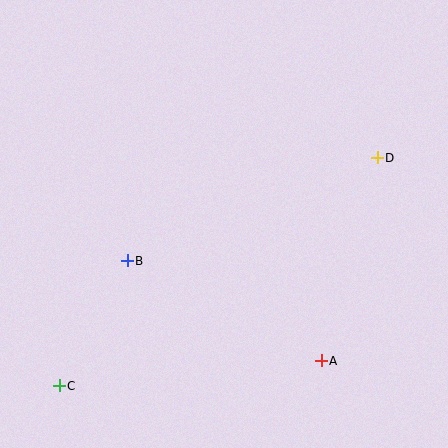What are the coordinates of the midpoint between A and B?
The midpoint between A and B is at (224, 311).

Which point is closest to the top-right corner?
Point D is closest to the top-right corner.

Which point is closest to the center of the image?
Point B at (127, 261) is closest to the center.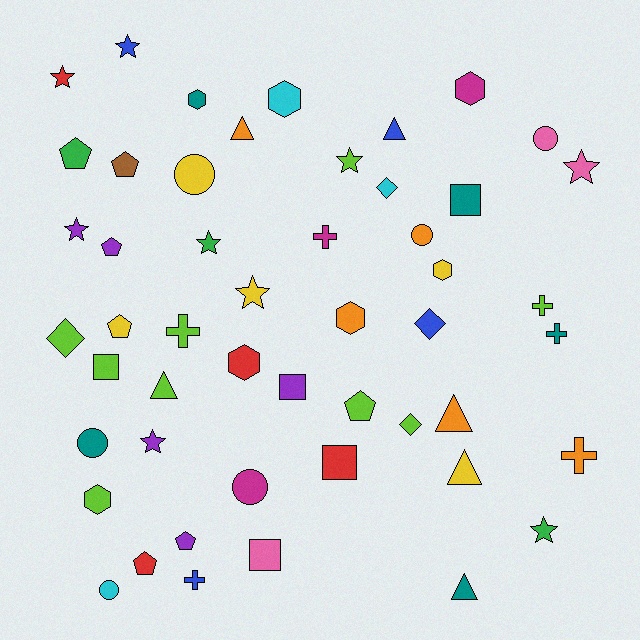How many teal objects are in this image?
There are 5 teal objects.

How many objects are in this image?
There are 50 objects.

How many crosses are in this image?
There are 6 crosses.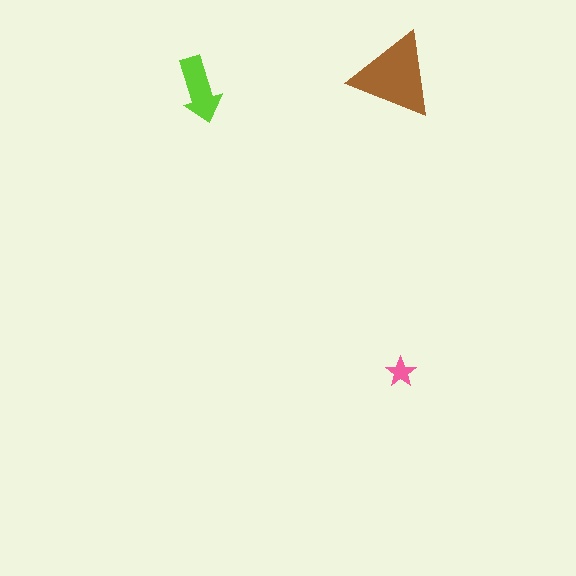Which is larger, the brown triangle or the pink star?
The brown triangle.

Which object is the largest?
The brown triangle.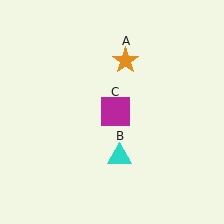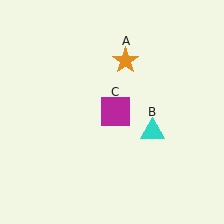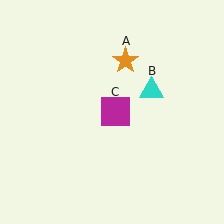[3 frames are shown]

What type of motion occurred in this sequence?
The cyan triangle (object B) rotated counterclockwise around the center of the scene.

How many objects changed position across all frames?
1 object changed position: cyan triangle (object B).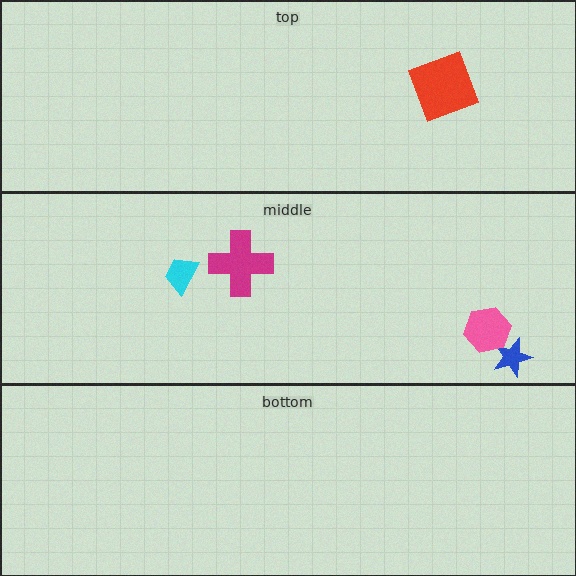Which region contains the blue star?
The middle region.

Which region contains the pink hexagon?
The middle region.